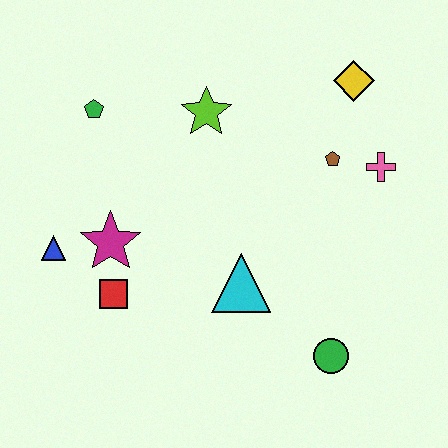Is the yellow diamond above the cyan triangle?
Yes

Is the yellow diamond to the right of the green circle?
Yes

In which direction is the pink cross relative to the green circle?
The pink cross is above the green circle.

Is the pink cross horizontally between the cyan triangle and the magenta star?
No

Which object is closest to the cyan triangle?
The green circle is closest to the cyan triangle.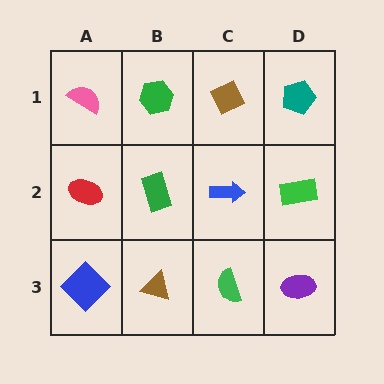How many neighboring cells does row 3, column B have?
3.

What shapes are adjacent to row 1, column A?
A red ellipse (row 2, column A), a green hexagon (row 1, column B).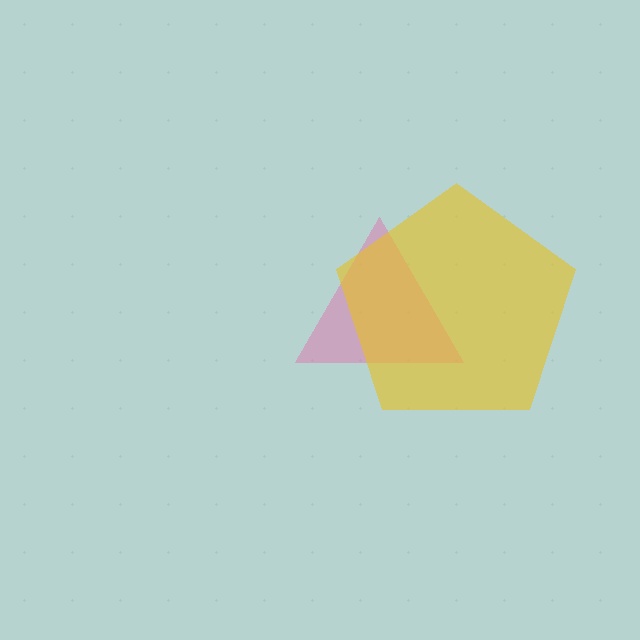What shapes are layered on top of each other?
The layered shapes are: a pink triangle, a yellow pentagon.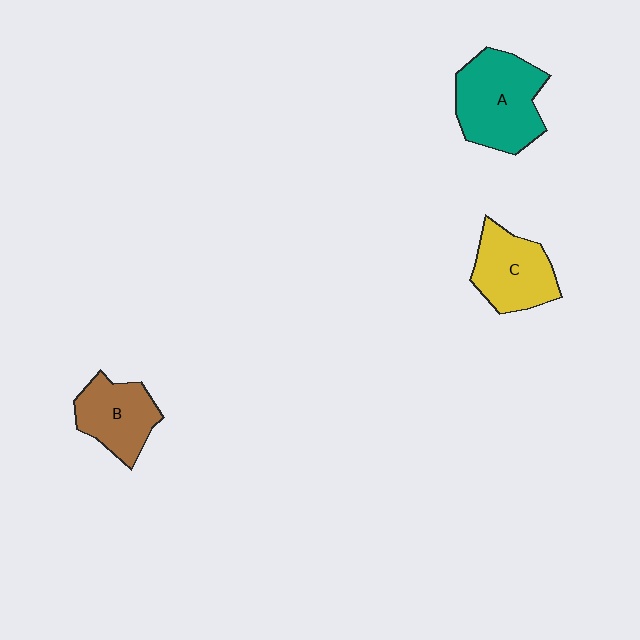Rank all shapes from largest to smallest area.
From largest to smallest: A (teal), C (yellow), B (brown).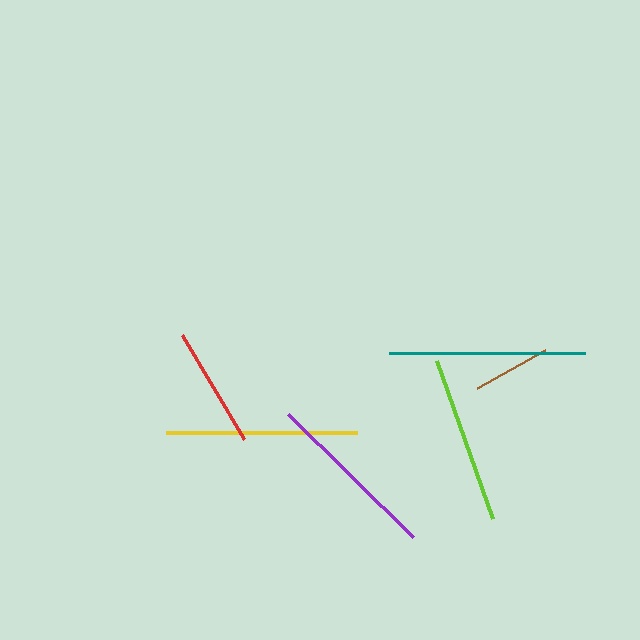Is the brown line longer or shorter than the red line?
The red line is longer than the brown line.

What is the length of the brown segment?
The brown segment is approximately 77 pixels long.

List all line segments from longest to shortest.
From longest to shortest: teal, yellow, purple, lime, red, brown.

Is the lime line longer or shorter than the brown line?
The lime line is longer than the brown line.